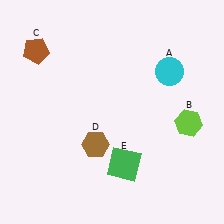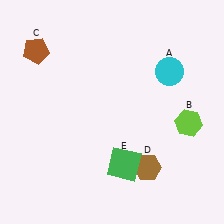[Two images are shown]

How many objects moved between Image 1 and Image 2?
1 object moved between the two images.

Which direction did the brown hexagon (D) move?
The brown hexagon (D) moved right.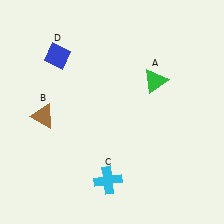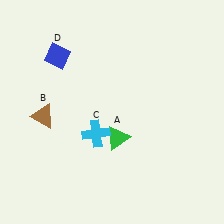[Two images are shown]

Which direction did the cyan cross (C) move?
The cyan cross (C) moved up.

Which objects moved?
The objects that moved are: the green triangle (A), the cyan cross (C).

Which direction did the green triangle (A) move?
The green triangle (A) moved down.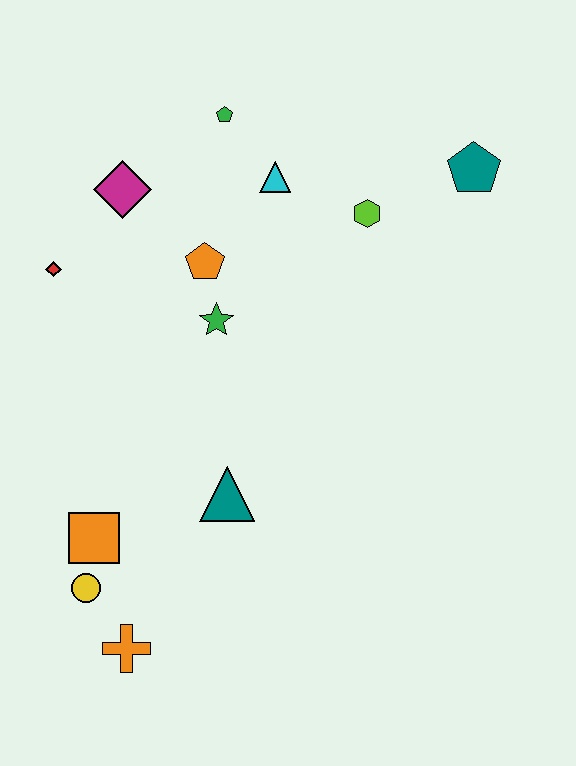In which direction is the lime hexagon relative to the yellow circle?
The lime hexagon is above the yellow circle.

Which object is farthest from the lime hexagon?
The orange cross is farthest from the lime hexagon.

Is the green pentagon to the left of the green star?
No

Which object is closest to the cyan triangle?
The green pentagon is closest to the cyan triangle.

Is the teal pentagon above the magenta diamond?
Yes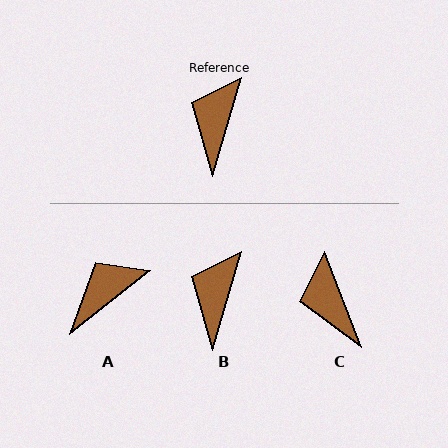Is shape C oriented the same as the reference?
No, it is off by about 37 degrees.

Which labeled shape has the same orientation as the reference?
B.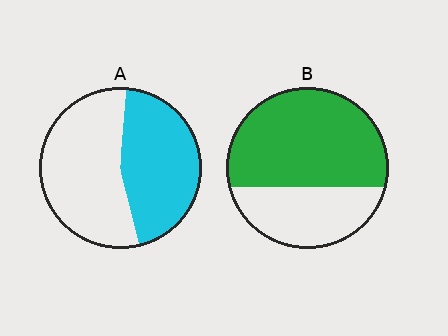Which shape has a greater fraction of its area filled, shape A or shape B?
Shape B.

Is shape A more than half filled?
No.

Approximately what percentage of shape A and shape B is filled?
A is approximately 45% and B is approximately 65%.